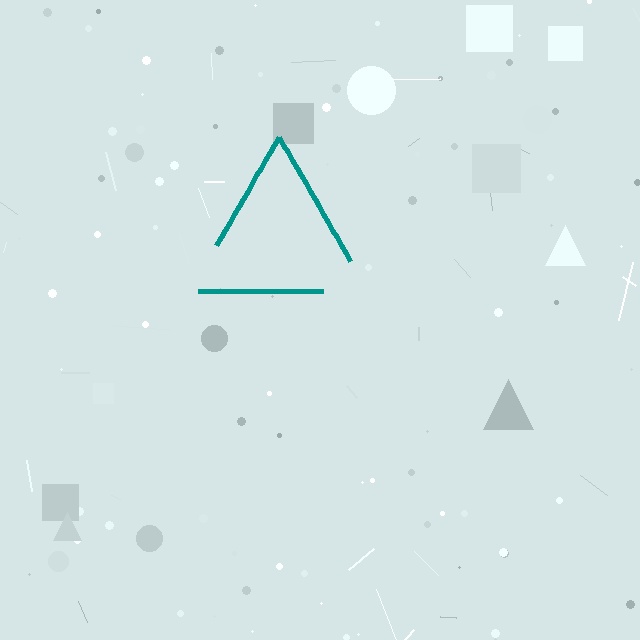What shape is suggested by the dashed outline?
The dashed outline suggests a triangle.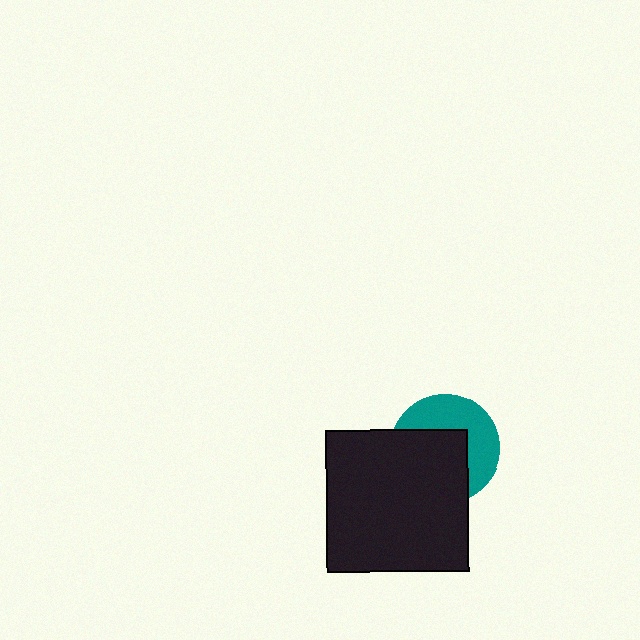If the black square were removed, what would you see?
You would see the complete teal circle.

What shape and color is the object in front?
The object in front is a black square.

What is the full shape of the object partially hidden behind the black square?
The partially hidden object is a teal circle.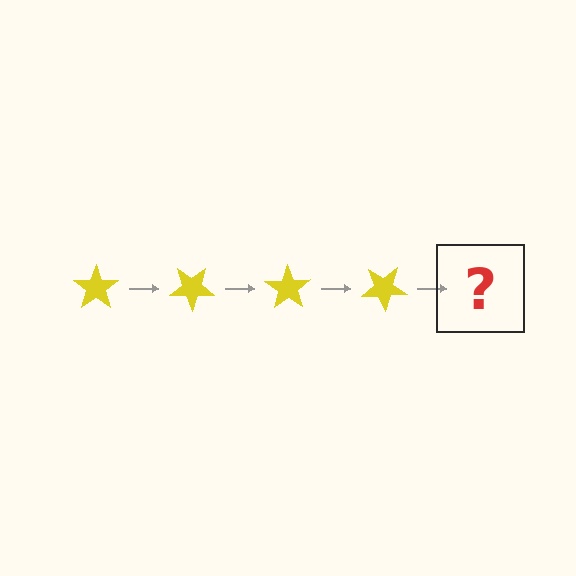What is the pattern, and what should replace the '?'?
The pattern is that the star rotates 35 degrees each step. The '?' should be a yellow star rotated 140 degrees.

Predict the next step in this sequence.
The next step is a yellow star rotated 140 degrees.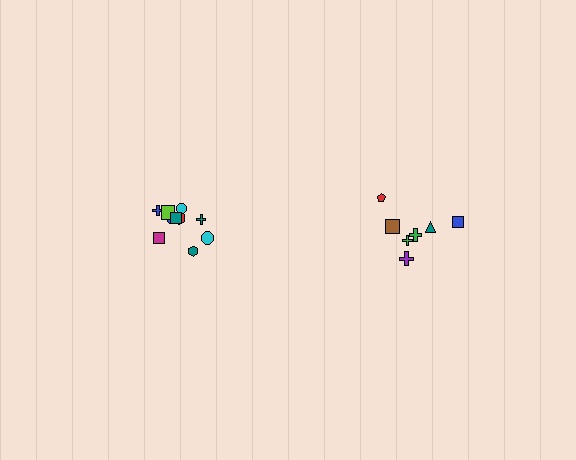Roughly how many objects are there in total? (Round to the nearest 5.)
Roughly 15 objects in total.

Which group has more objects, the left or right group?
The left group.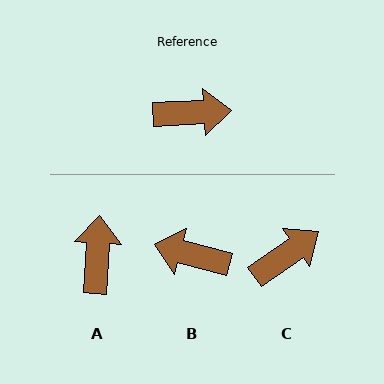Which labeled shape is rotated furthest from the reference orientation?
B, about 162 degrees away.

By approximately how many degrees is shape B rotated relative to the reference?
Approximately 162 degrees counter-clockwise.